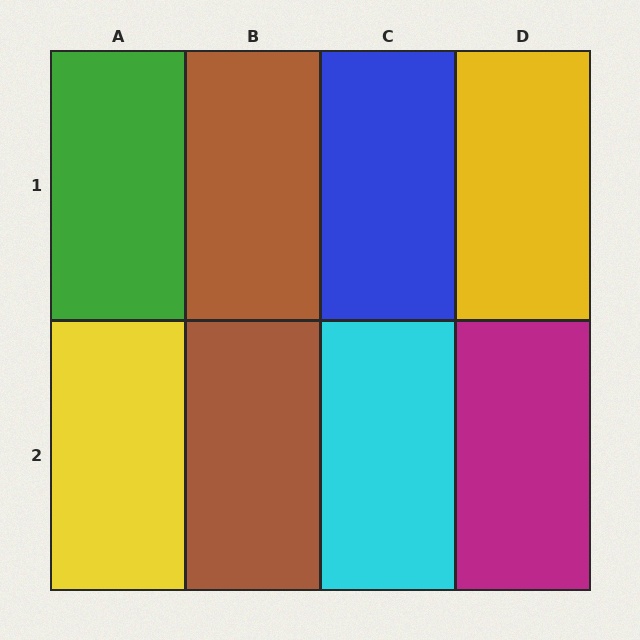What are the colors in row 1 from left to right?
Green, brown, blue, yellow.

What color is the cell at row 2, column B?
Brown.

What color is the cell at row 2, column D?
Magenta.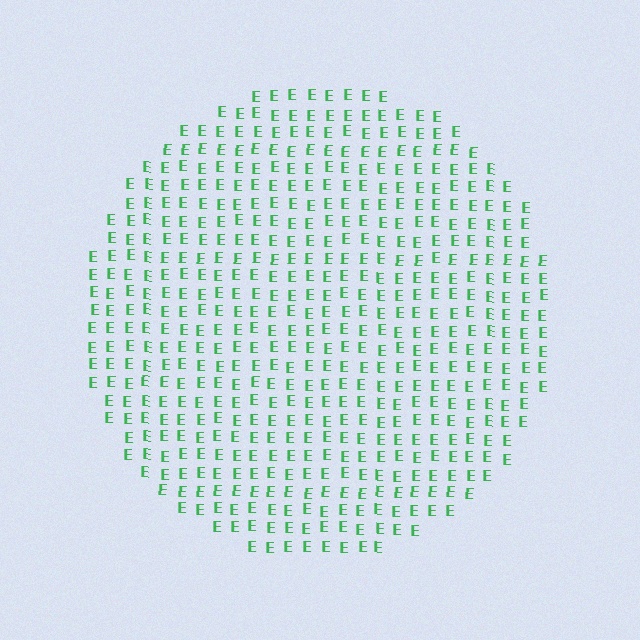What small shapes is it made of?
It is made of small letter E's.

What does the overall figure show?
The overall figure shows a circle.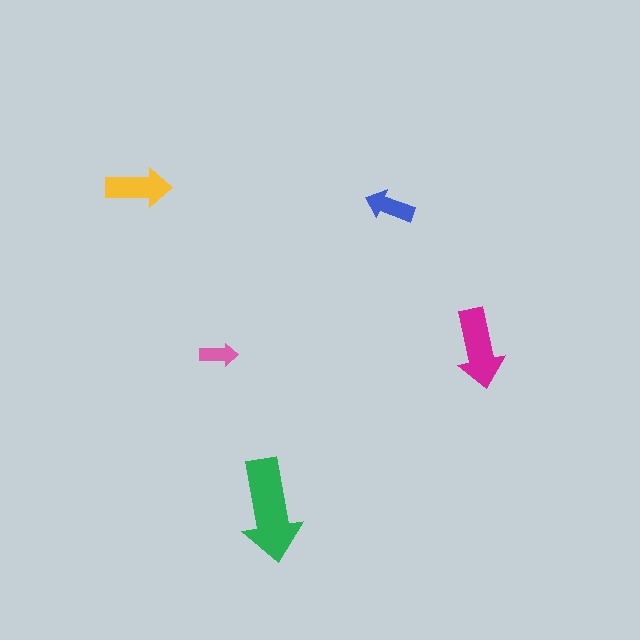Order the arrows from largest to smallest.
the green one, the magenta one, the yellow one, the blue one, the pink one.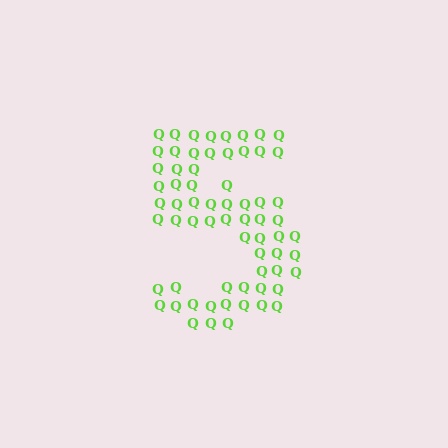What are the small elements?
The small elements are letter Q's.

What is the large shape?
The large shape is the digit 5.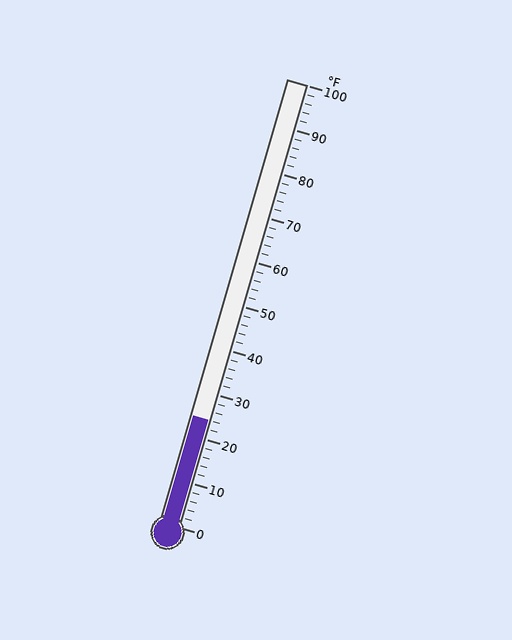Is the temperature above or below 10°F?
The temperature is above 10°F.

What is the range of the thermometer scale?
The thermometer scale ranges from 0°F to 100°F.